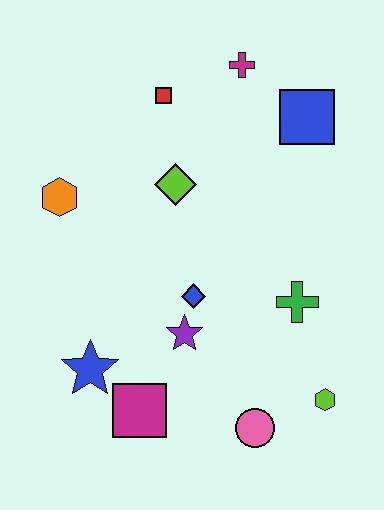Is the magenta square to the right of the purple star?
No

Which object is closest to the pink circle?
The lime hexagon is closest to the pink circle.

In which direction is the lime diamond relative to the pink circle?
The lime diamond is above the pink circle.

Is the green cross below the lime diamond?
Yes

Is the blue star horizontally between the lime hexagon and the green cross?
No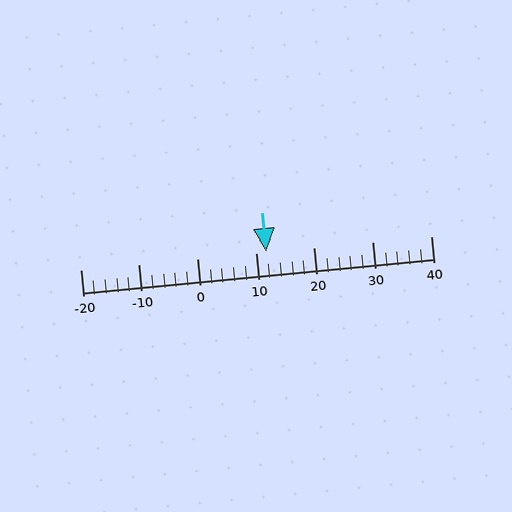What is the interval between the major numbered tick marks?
The major tick marks are spaced 10 units apart.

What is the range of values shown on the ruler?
The ruler shows values from -20 to 40.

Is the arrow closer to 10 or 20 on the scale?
The arrow is closer to 10.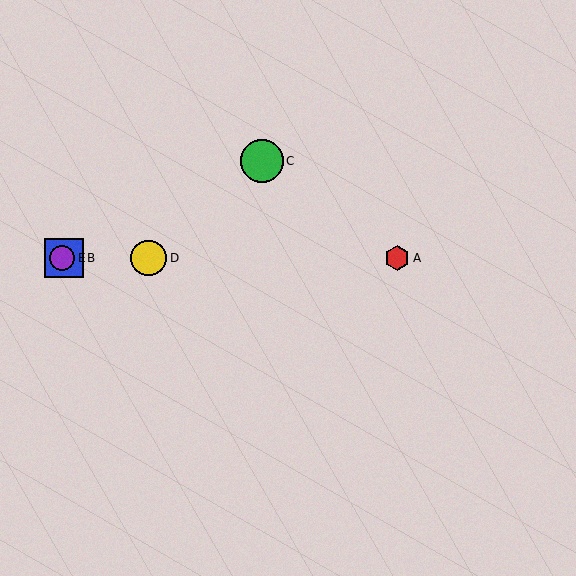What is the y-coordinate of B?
Object B is at y≈258.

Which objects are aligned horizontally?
Objects A, B, D, E are aligned horizontally.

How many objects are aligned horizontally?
4 objects (A, B, D, E) are aligned horizontally.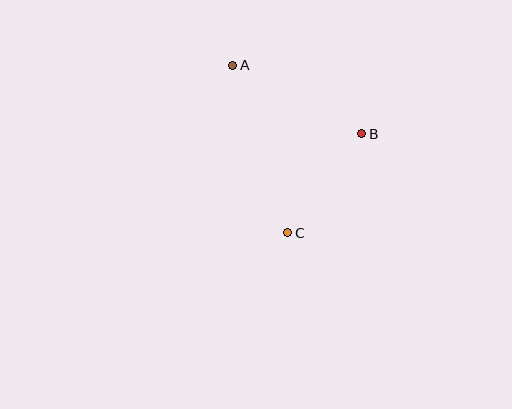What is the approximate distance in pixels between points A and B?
The distance between A and B is approximately 146 pixels.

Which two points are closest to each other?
Points B and C are closest to each other.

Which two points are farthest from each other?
Points A and C are farthest from each other.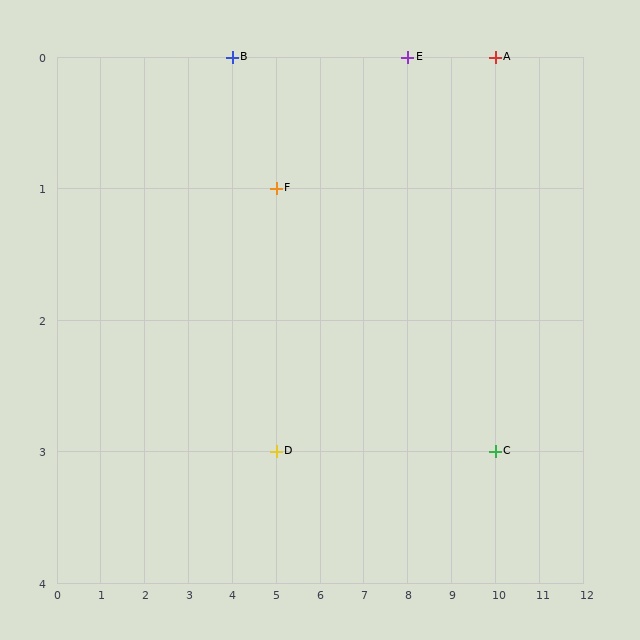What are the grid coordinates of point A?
Point A is at grid coordinates (10, 0).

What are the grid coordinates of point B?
Point B is at grid coordinates (4, 0).